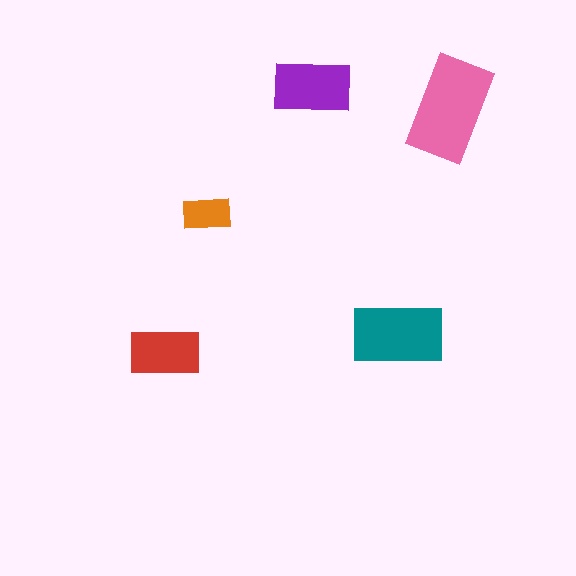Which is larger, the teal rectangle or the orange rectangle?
The teal one.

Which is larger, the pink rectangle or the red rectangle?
The pink one.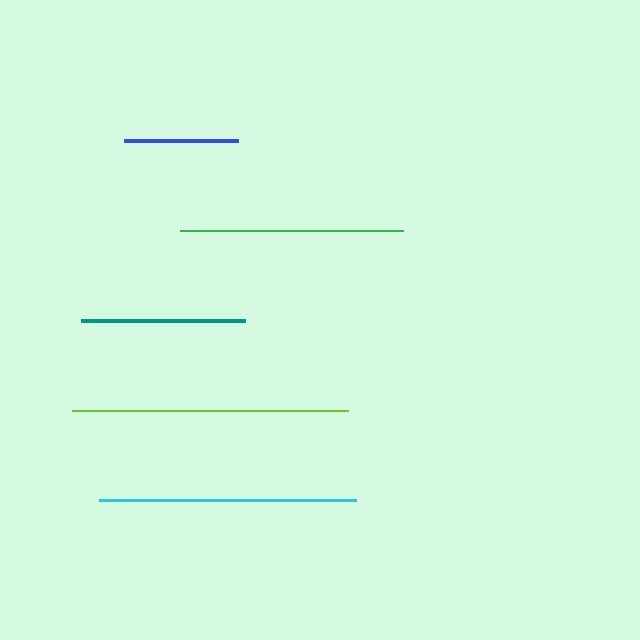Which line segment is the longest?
The lime line is the longest at approximately 276 pixels.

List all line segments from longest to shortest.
From longest to shortest: lime, cyan, green, teal, blue.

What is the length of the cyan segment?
The cyan segment is approximately 257 pixels long.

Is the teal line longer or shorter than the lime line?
The lime line is longer than the teal line.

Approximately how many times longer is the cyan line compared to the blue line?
The cyan line is approximately 2.2 times the length of the blue line.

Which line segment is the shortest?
The blue line is the shortest at approximately 115 pixels.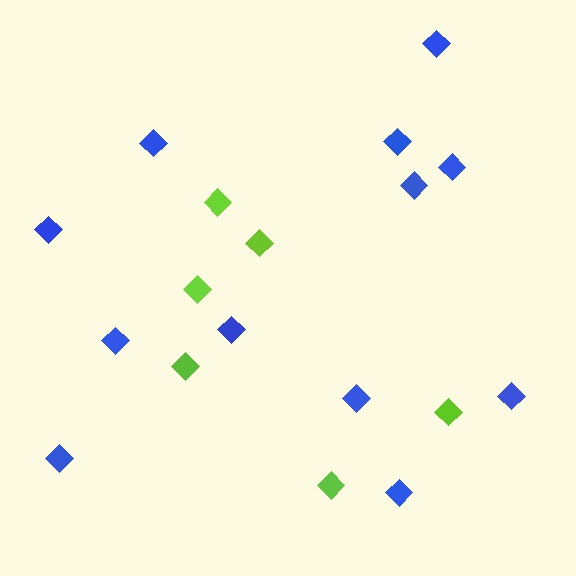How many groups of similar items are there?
There are 2 groups: one group of lime diamonds (6) and one group of blue diamonds (12).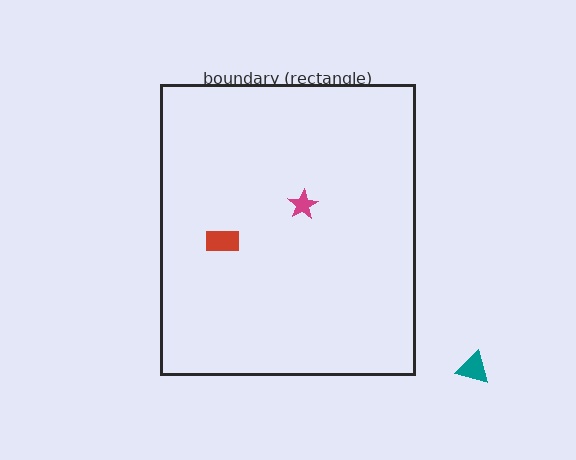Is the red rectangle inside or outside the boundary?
Inside.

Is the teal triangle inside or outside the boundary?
Outside.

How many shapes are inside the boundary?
2 inside, 1 outside.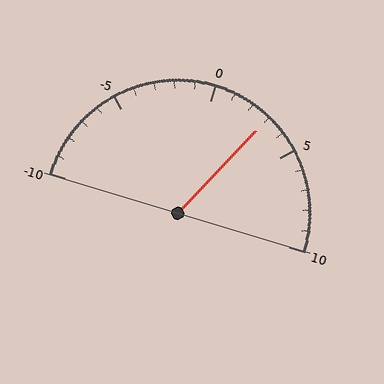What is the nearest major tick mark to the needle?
The nearest major tick mark is 5.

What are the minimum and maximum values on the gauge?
The gauge ranges from -10 to 10.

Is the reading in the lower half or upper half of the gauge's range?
The reading is in the upper half of the range (-10 to 10).